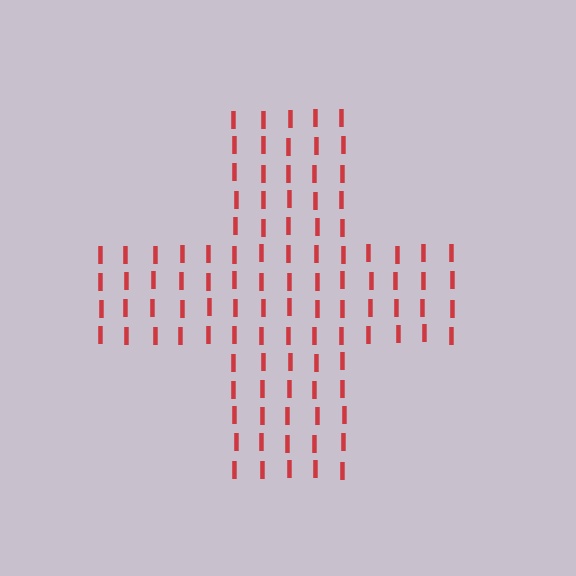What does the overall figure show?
The overall figure shows a cross.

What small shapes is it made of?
It is made of small letter I's.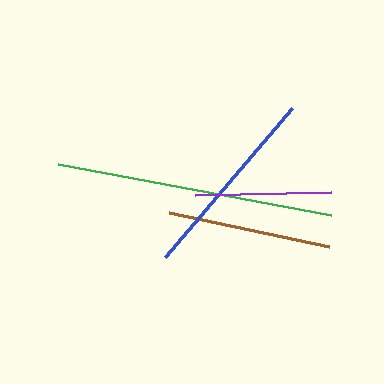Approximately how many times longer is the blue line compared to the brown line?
The blue line is approximately 1.2 times the length of the brown line.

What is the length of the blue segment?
The blue segment is approximately 196 pixels long.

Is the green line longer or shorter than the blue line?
The green line is longer than the blue line.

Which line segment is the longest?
The green line is the longest at approximately 278 pixels.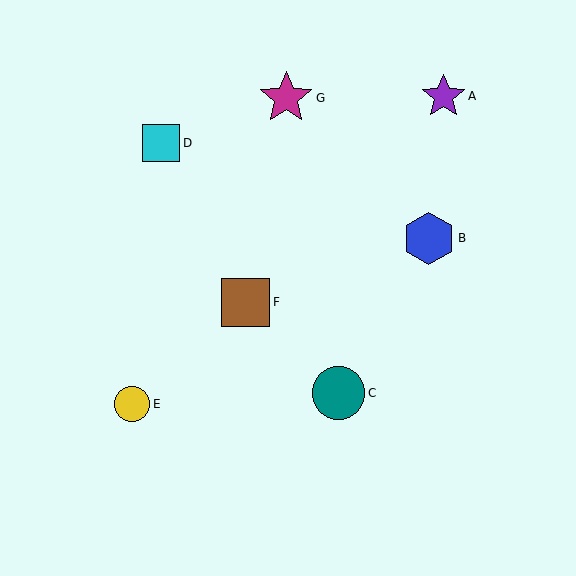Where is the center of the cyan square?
The center of the cyan square is at (161, 143).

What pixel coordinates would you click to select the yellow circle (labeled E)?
Click at (132, 404) to select the yellow circle E.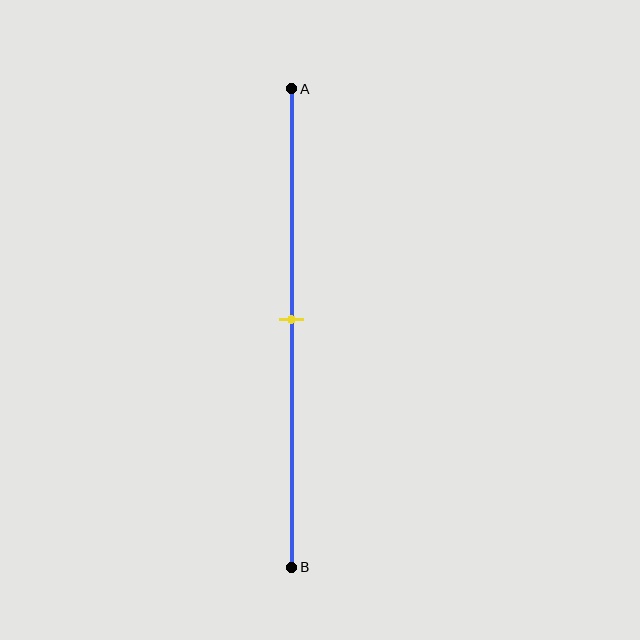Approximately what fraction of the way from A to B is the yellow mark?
The yellow mark is approximately 50% of the way from A to B.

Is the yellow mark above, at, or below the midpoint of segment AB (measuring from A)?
The yellow mark is approximately at the midpoint of segment AB.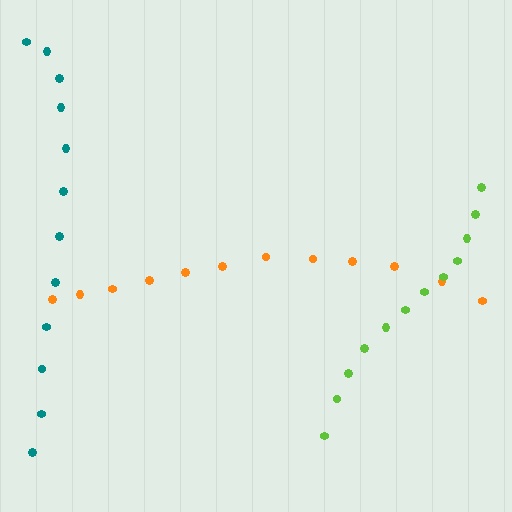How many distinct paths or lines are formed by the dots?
There are 3 distinct paths.